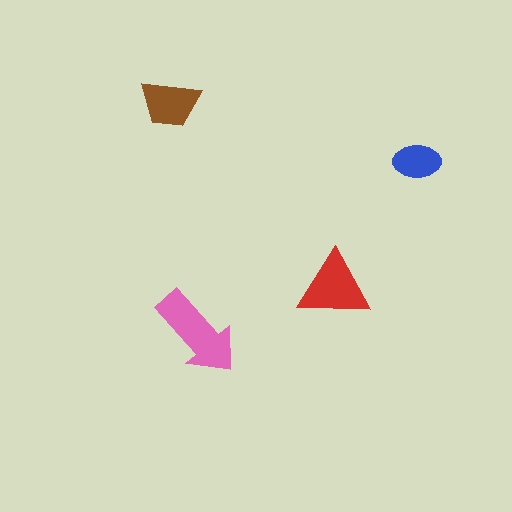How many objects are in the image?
There are 4 objects in the image.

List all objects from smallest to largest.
The blue ellipse, the brown trapezoid, the red triangle, the pink arrow.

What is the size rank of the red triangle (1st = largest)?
2nd.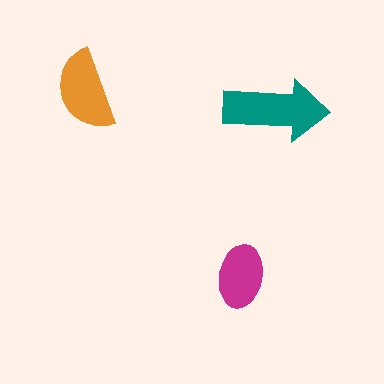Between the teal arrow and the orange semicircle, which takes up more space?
The teal arrow.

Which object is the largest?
The teal arrow.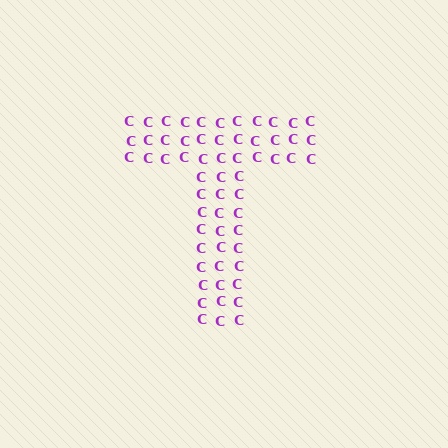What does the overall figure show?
The overall figure shows the letter T.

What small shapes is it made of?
It is made of small letter C's.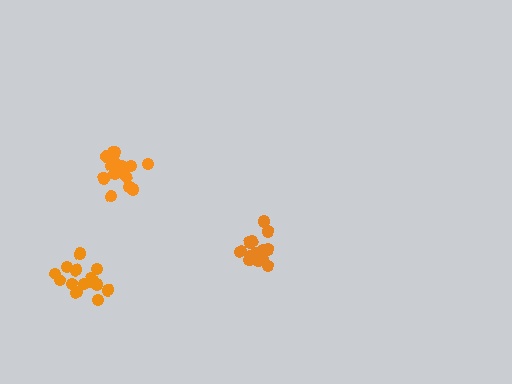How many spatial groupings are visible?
There are 3 spatial groupings.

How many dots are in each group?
Group 1: 14 dots, Group 2: 14 dots, Group 3: 17 dots (45 total).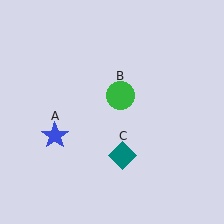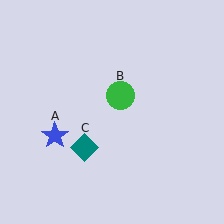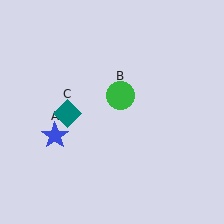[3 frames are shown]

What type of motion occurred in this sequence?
The teal diamond (object C) rotated clockwise around the center of the scene.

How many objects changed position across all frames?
1 object changed position: teal diamond (object C).